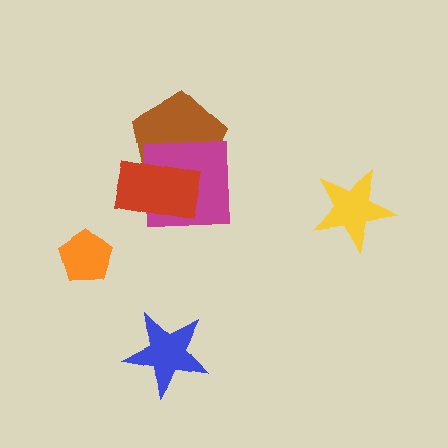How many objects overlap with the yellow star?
0 objects overlap with the yellow star.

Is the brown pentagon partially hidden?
Yes, it is partially covered by another shape.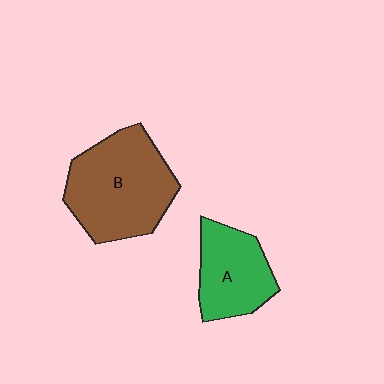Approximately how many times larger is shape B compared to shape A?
Approximately 1.6 times.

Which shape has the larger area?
Shape B (brown).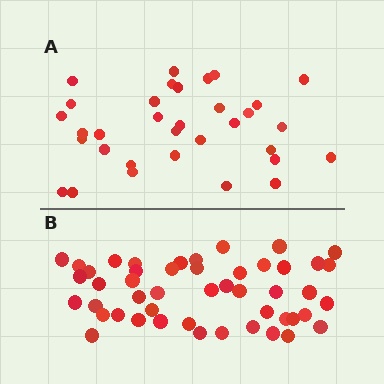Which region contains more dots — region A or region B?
Region B (the bottom region) has more dots.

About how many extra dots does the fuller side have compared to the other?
Region B has approximately 15 more dots than region A.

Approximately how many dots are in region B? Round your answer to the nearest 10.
About 50 dots. (The exact count is 48, which rounds to 50.)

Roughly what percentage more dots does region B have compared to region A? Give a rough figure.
About 45% more.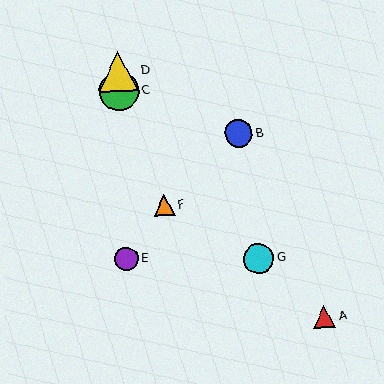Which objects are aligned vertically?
Objects C, D, E are aligned vertically.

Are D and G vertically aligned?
No, D is at x≈118 and G is at x≈259.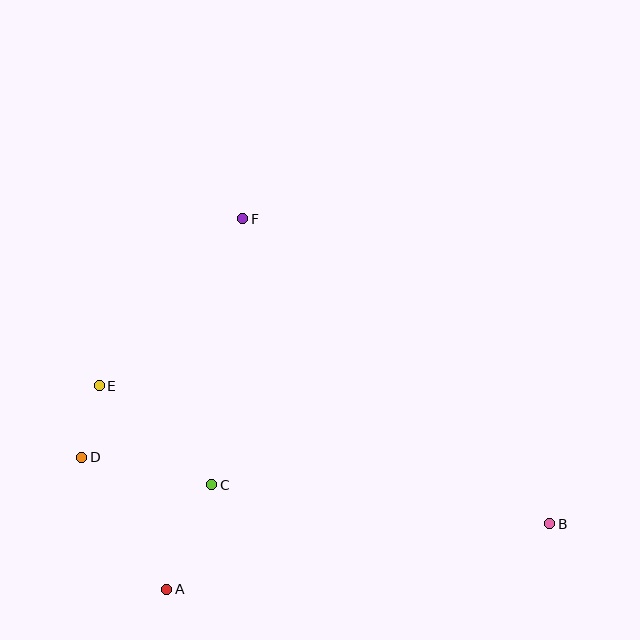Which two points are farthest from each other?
Points B and D are farthest from each other.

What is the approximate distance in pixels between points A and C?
The distance between A and C is approximately 113 pixels.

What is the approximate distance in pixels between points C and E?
The distance between C and E is approximately 150 pixels.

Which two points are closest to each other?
Points D and E are closest to each other.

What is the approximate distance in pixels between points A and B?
The distance between A and B is approximately 388 pixels.